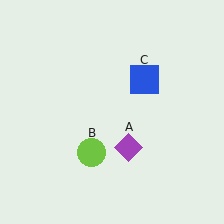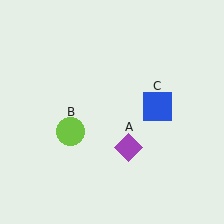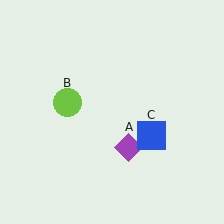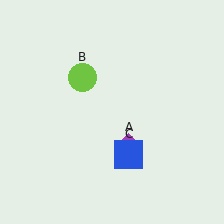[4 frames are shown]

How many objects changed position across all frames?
2 objects changed position: lime circle (object B), blue square (object C).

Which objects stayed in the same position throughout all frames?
Purple diamond (object A) remained stationary.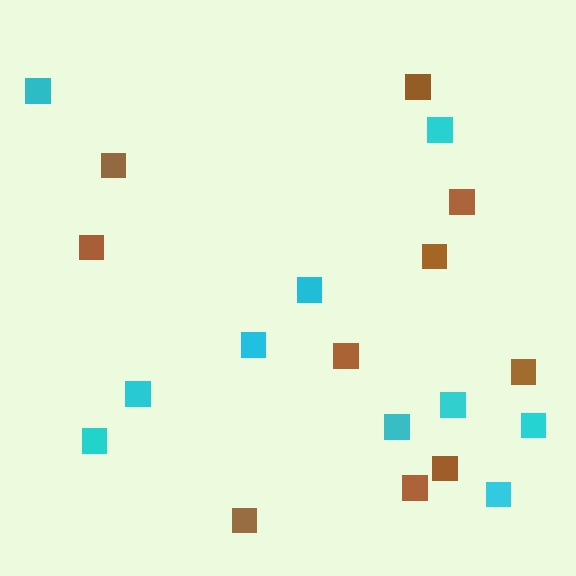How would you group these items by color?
There are 2 groups: one group of brown squares (10) and one group of cyan squares (10).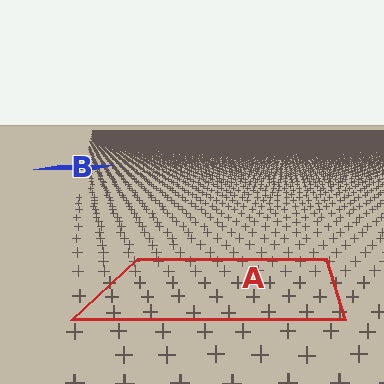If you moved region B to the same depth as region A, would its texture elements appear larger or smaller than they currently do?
They would appear larger. At a closer depth, the same texture elements are projected at a bigger on-screen size.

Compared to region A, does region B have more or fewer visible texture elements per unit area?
Region B has more texture elements per unit area — they are packed more densely because it is farther away.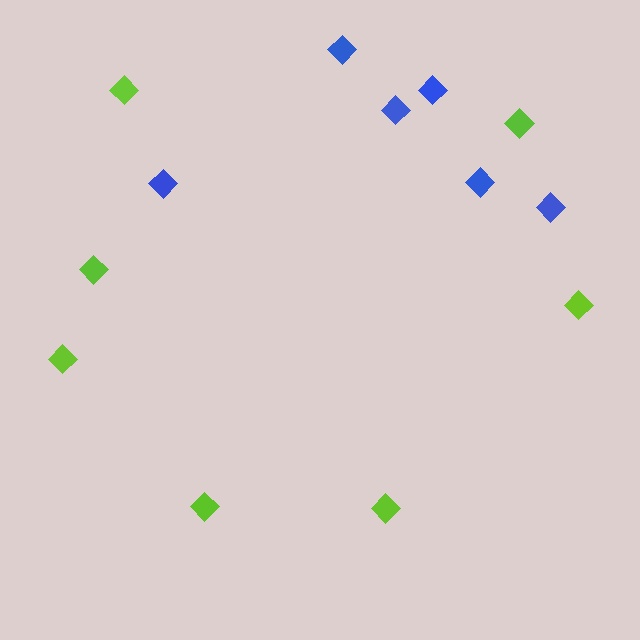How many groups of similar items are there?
There are 2 groups: one group of blue diamonds (6) and one group of lime diamonds (7).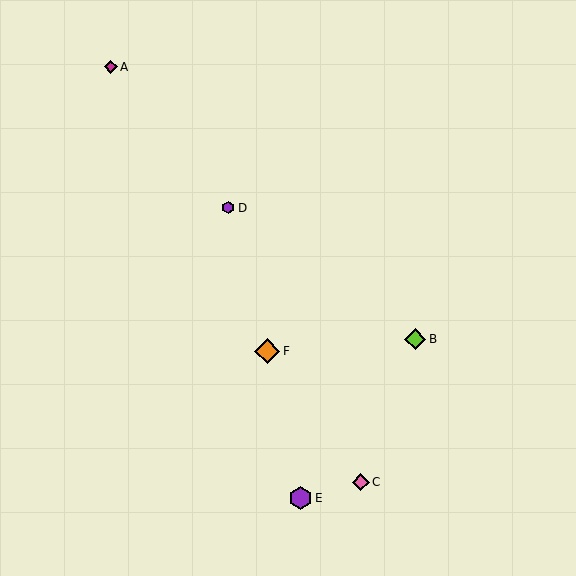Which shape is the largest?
The orange diamond (labeled F) is the largest.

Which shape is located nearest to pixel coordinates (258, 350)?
The orange diamond (labeled F) at (267, 351) is nearest to that location.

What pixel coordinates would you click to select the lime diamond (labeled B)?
Click at (415, 339) to select the lime diamond B.